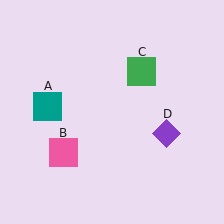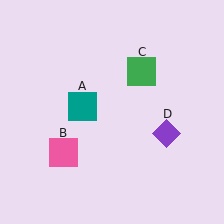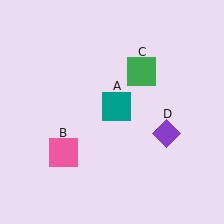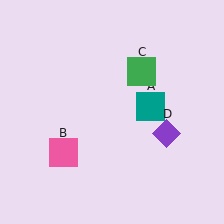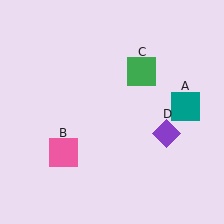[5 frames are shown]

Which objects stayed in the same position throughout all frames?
Pink square (object B) and green square (object C) and purple diamond (object D) remained stationary.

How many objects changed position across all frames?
1 object changed position: teal square (object A).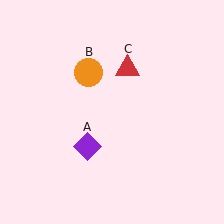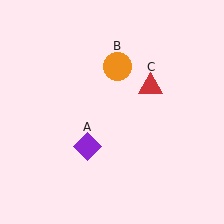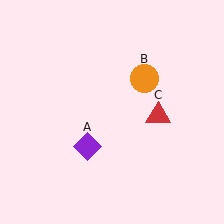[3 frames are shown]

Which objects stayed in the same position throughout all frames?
Purple diamond (object A) remained stationary.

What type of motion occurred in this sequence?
The orange circle (object B), red triangle (object C) rotated clockwise around the center of the scene.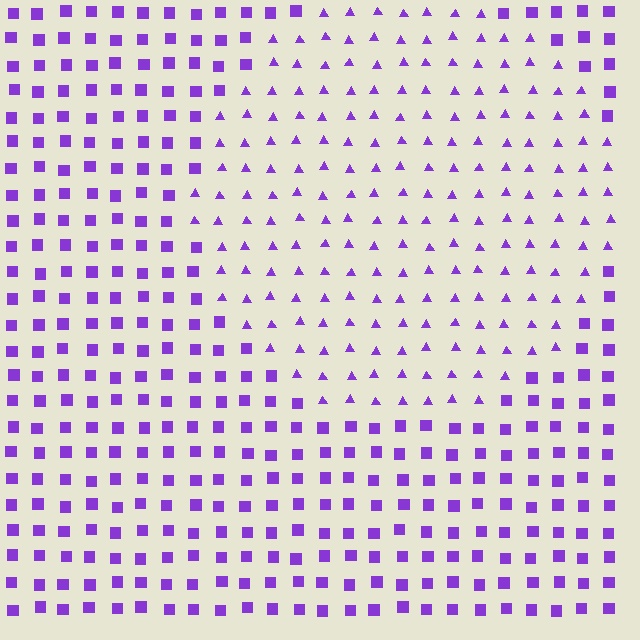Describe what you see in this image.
The image is filled with small purple elements arranged in a uniform grid. A circle-shaped region contains triangles, while the surrounding area contains squares. The boundary is defined purely by the change in element shape.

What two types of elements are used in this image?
The image uses triangles inside the circle region and squares outside it.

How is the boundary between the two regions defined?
The boundary is defined by a change in element shape: triangles inside vs. squares outside. All elements share the same color and spacing.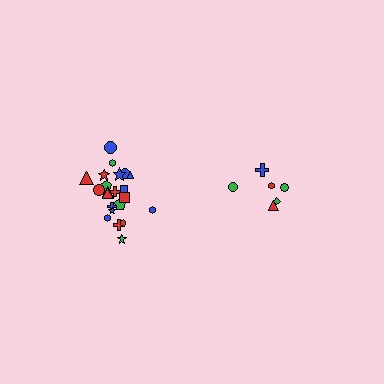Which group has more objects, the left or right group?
The left group.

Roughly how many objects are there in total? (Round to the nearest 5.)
Roughly 30 objects in total.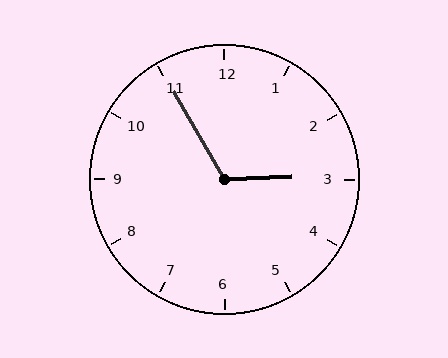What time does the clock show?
2:55.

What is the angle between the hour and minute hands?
Approximately 118 degrees.